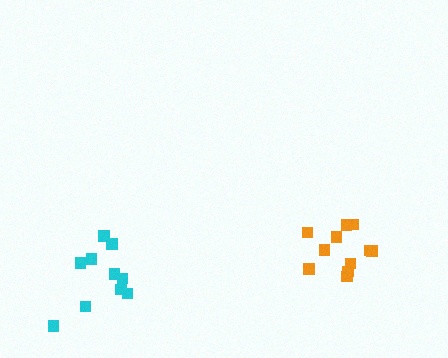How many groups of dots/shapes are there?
There are 2 groups.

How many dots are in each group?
Group 1: 10 dots, Group 2: 11 dots (21 total).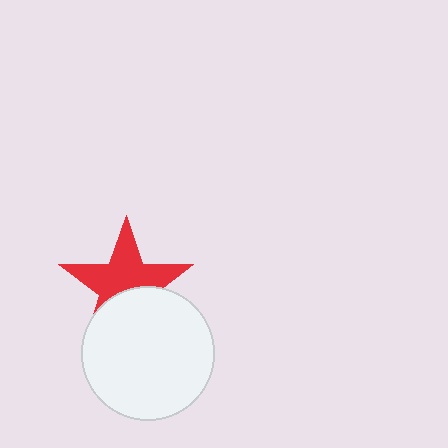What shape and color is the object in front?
The object in front is a white circle.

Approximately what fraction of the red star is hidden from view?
Roughly 40% of the red star is hidden behind the white circle.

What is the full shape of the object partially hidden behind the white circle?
The partially hidden object is a red star.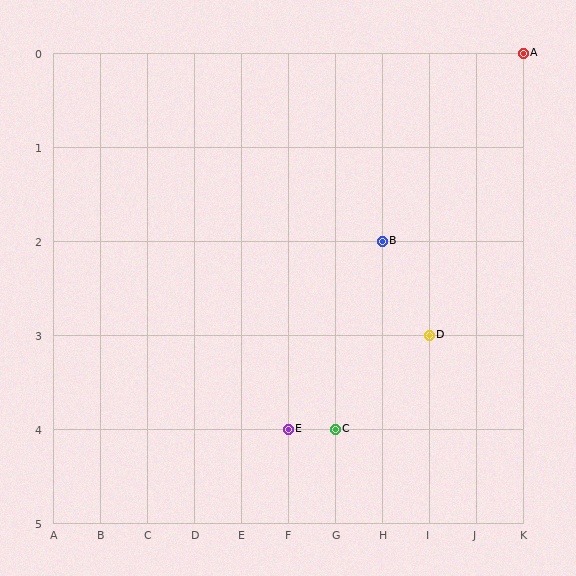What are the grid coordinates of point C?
Point C is at grid coordinates (G, 4).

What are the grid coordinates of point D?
Point D is at grid coordinates (I, 3).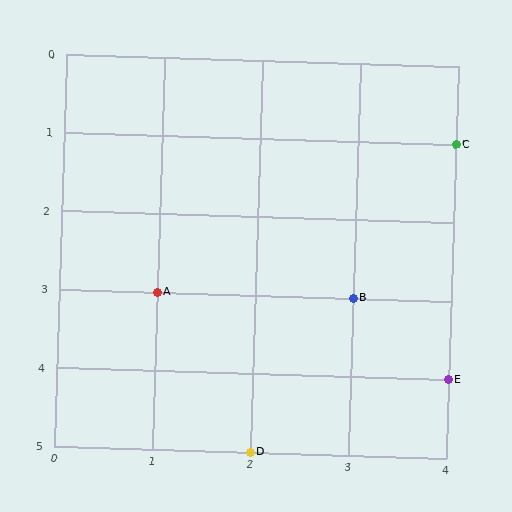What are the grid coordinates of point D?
Point D is at grid coordinates (2, 5).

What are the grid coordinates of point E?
Point E is at grid coordinates (4, 4).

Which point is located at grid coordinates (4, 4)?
Point E is at (4, 4).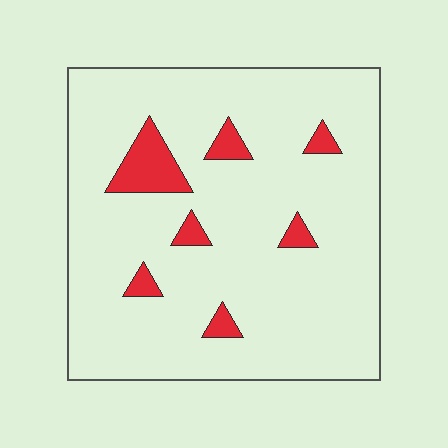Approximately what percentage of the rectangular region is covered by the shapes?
Approximately 10%.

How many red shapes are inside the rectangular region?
7.